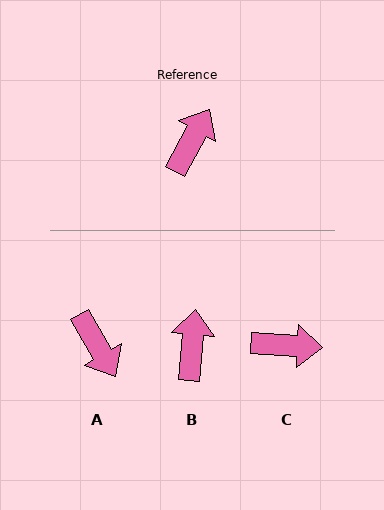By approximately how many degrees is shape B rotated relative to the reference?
Approximately 24 degrees counter-clockwise.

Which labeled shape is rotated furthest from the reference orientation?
A, about 121 degrees away.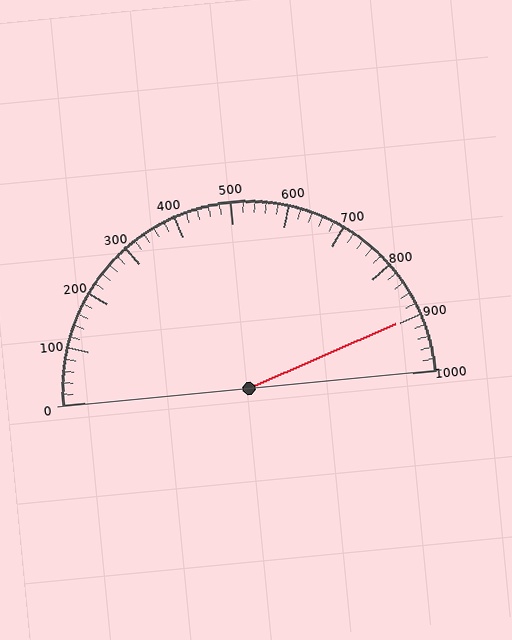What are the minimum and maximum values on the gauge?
The gauge ranges from 0 to 1000.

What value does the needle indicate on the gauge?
The needle indicates approximately 900.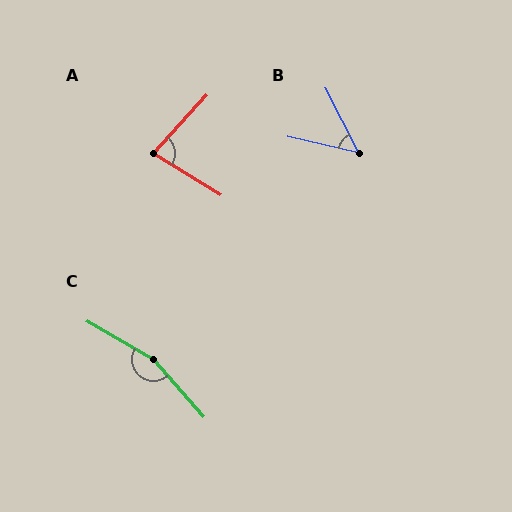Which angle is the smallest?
B, at approximately 50 degrees.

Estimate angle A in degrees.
Approximately 79 degrees.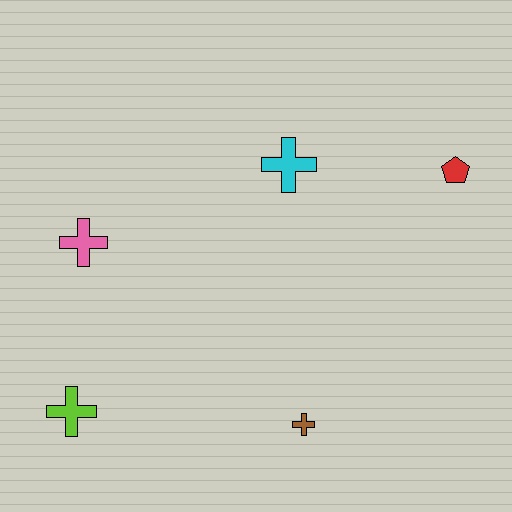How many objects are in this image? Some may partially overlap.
There are 5 objects.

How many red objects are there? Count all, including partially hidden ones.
There is 1 red object.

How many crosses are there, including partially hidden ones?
There are 4 crosses.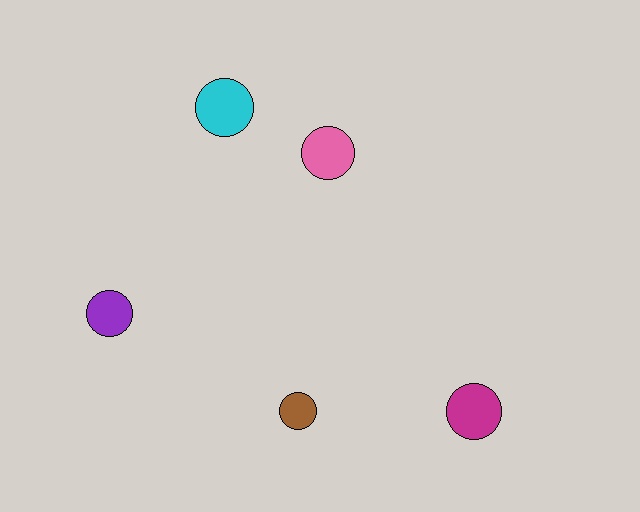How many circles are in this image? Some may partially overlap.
There are 5 circles.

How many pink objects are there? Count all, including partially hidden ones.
There is 1 pink object.